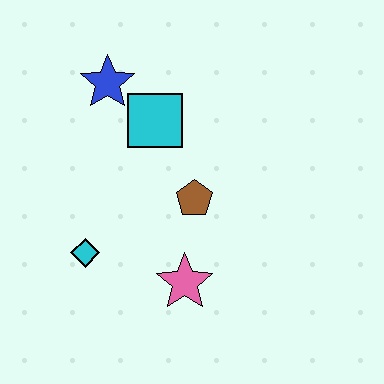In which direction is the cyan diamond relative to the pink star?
The cyan diamond is to the left of the pink star.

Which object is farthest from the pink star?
The blue star is farthest from the pink star.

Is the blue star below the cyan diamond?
No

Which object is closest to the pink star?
The brown pentagon is closest to the pink star.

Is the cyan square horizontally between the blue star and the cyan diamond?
No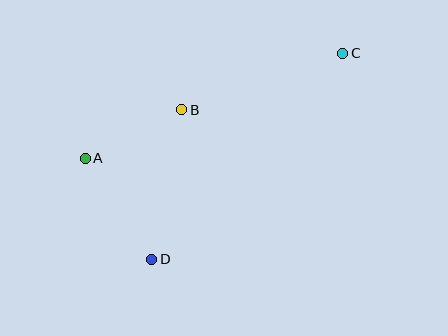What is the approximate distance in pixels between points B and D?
The distance between B and D is approximately 153 pixels.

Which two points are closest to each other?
Points A and B are closest to each other.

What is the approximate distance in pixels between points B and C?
The distance between B and C is approximately 171 pixels.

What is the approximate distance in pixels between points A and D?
The distance between A and D is approximately 121 pixels.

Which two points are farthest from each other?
Points C and D are farthest from each other.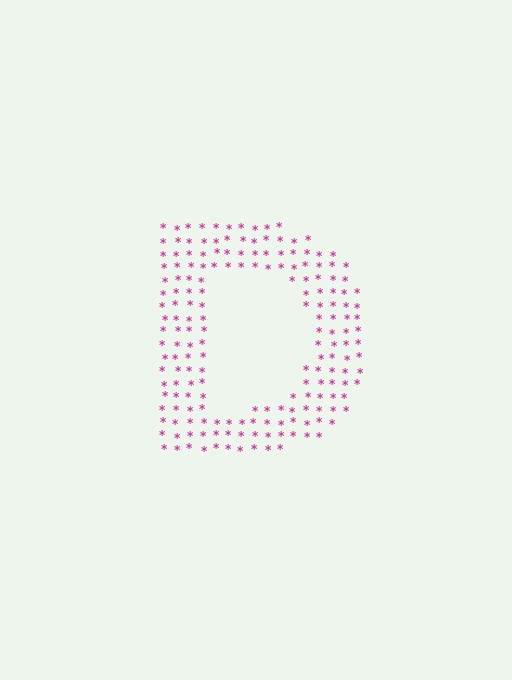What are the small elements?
The small elements are asterisks.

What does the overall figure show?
The overall figure shows the letter D.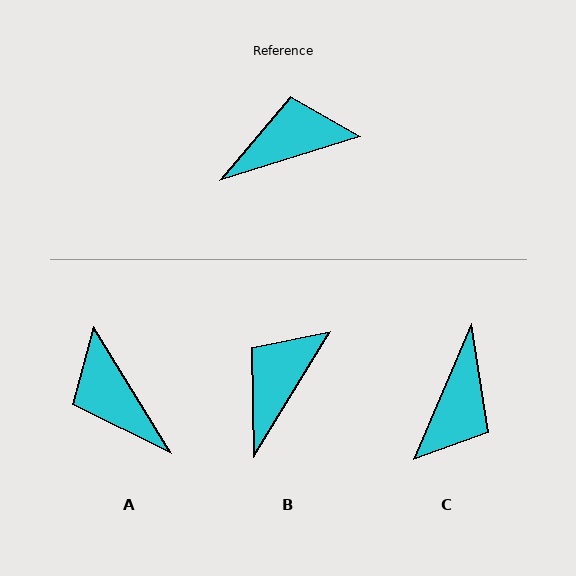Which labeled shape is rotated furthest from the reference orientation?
C, about 131 degrees away.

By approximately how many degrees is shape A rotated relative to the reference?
Approximately 104 degrees counter-clockwise.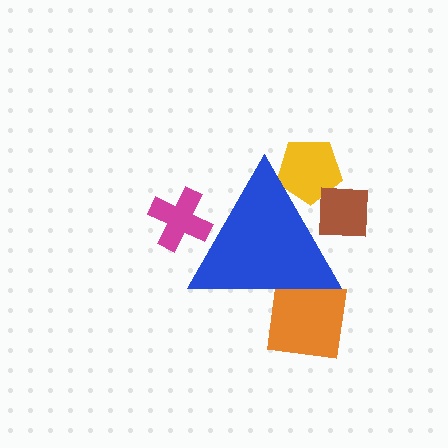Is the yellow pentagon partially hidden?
Yes, the yellow pentagon is partially hidden behind the blue triangle.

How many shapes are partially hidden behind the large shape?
4 shapes are partially hidden.